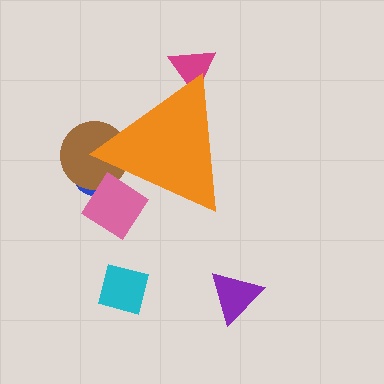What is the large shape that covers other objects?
An orange triangle.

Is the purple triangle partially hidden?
No, the purple triangle is fully visible.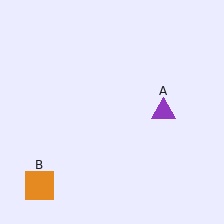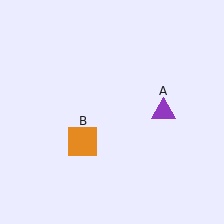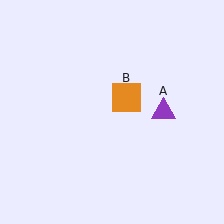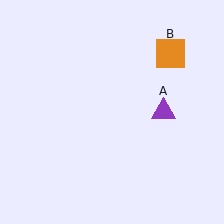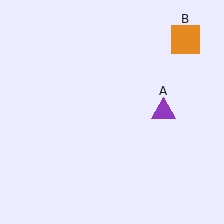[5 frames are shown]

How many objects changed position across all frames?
1 object changed position: orange square (object B).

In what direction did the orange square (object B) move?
The orange square (object B) moved up and to the right.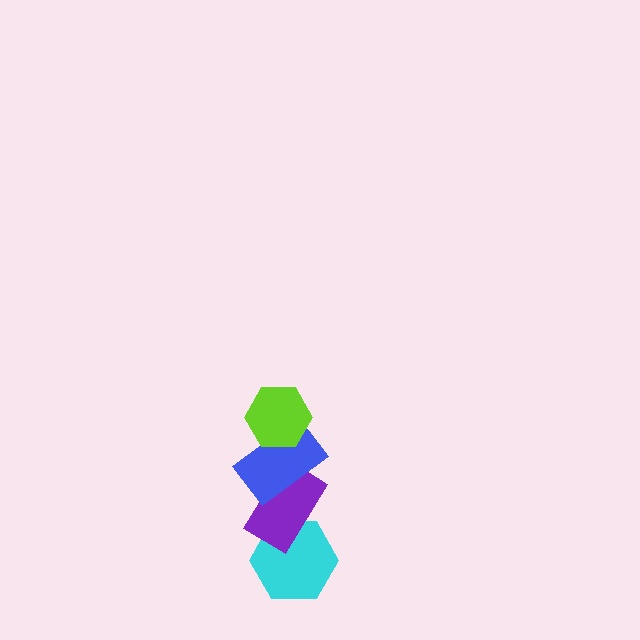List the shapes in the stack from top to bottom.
From top to bottom: the lime hexagon, the blue rectangle, the purple rectangle, the cyan hexagon.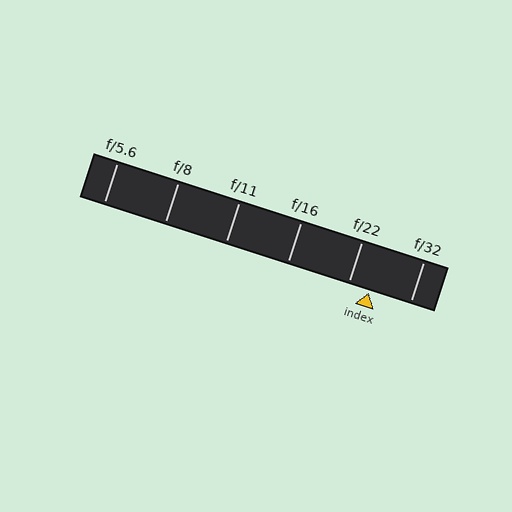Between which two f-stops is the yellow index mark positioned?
The index mark is between f/22 and f/32.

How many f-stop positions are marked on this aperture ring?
There are 6 f-stop positions marked.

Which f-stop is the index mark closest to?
The index mark is closest to f/22.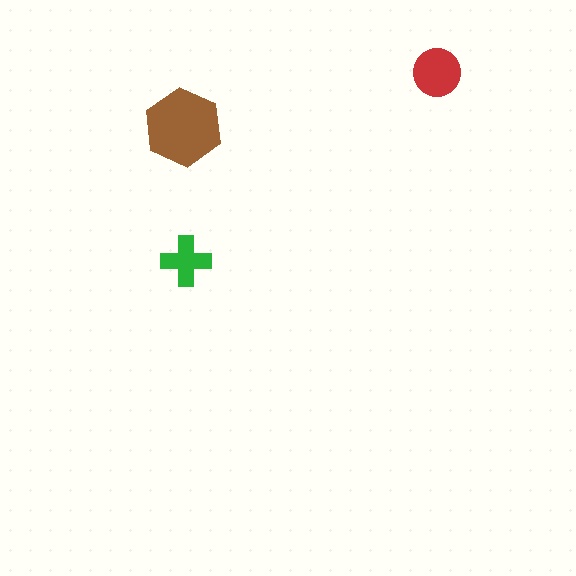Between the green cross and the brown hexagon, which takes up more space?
The brown hexagon.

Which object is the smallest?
The green cross.